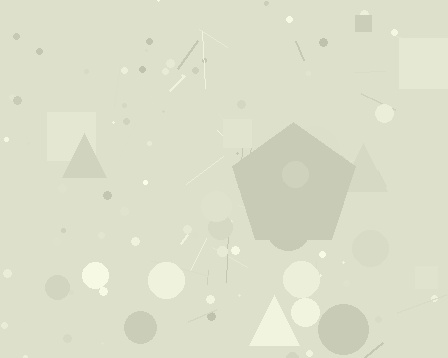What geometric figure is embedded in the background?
A pentagon is embedded in the background.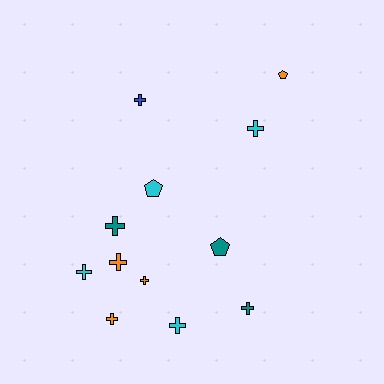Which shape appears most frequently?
Cross, with 9 objects.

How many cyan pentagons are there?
There is 1 cyan pentagon.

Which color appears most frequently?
Orange, with 4 objects.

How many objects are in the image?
There are 12 objects.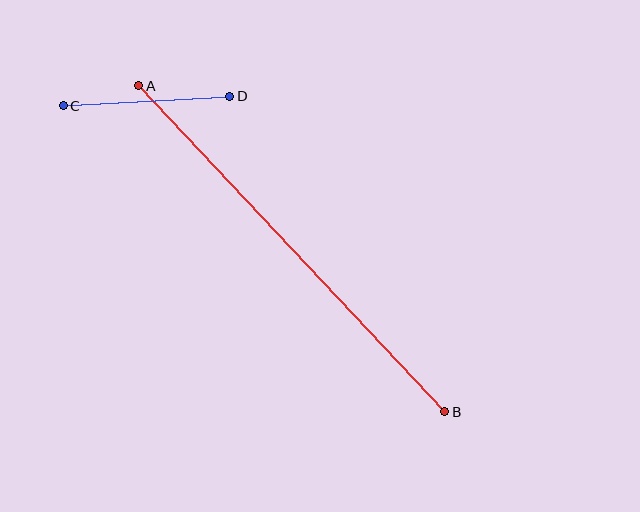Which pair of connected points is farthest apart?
Points A and B are farthest apart.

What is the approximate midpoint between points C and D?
The midpoint is at approximately (147, 101) pixels.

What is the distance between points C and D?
The distance is approximately 166 pixels.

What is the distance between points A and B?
The distance is approximately 447 pixels.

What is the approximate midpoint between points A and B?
The midpoint is at approximately (292, 249) pixels.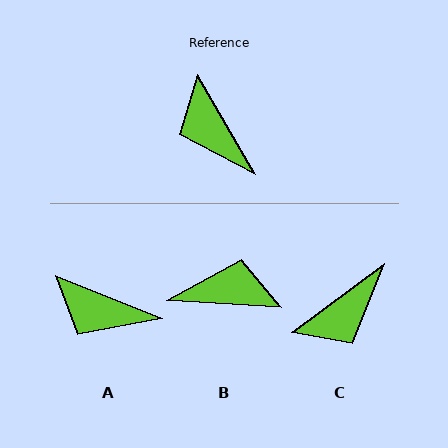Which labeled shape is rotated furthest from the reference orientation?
B, about 124 degrees away.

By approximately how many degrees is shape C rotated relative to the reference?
Approximately 96 degrees counter-clockwise.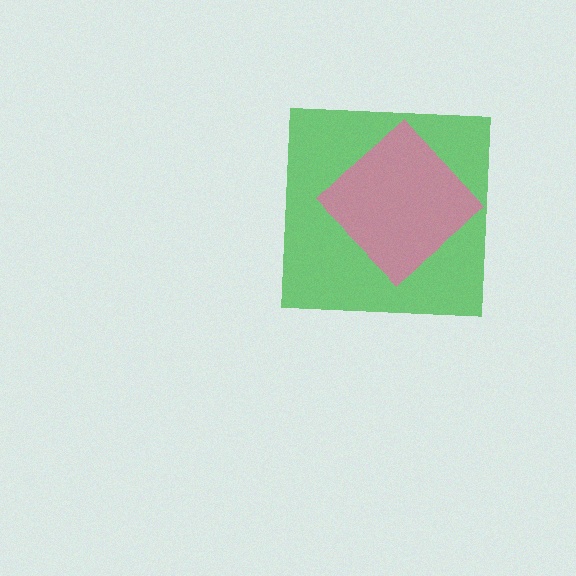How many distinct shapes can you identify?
There are 2 distinct shapes: a green square, a pink diamond.